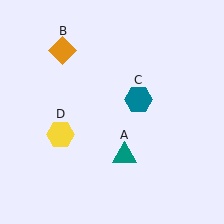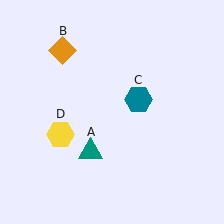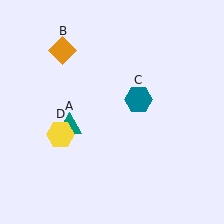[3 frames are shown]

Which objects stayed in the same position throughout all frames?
Orange diamond (object B) and teal hexagon (object C) and yellow hexagon (object D) remained stationary.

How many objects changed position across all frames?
1 object changed position: teal triangle (object A).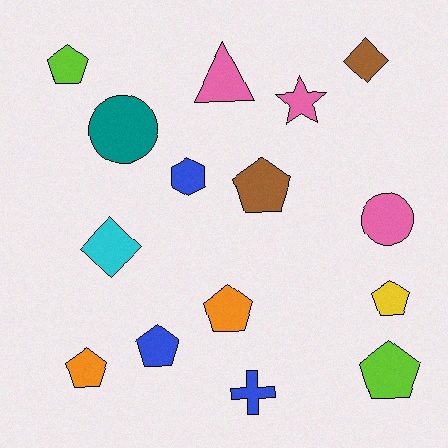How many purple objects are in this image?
There are no purple objects.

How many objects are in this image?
There are 15 objects.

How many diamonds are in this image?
There are 2 diamonds.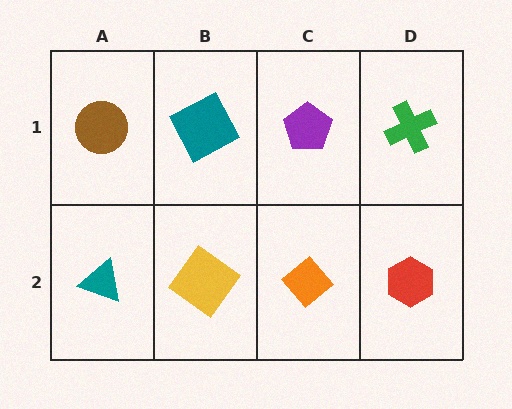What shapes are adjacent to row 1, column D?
A red hexagon (row 2, column D), a purple pentagon (row 1, column C).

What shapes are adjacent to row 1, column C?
An orange diamond (row 2, column C), a teal square (row 1, column B), a green cross (row 1, column D).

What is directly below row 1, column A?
A teal triangle.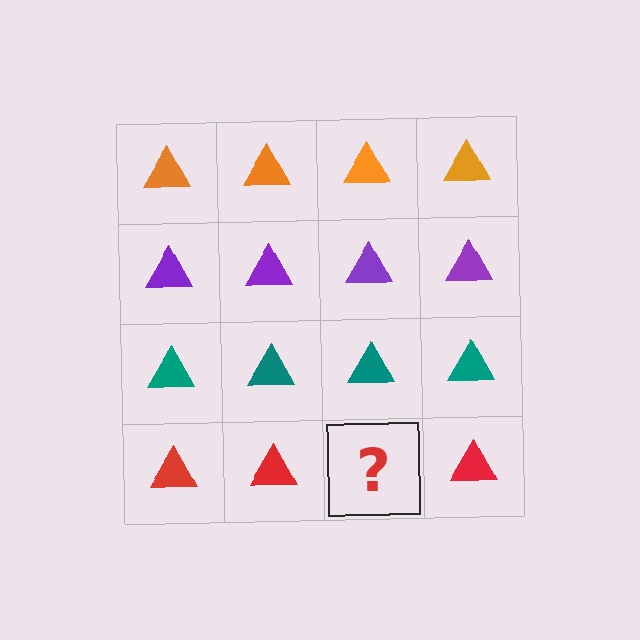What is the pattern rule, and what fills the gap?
The rule is that each row has a consistent color. The gap should be filled with a red triangle.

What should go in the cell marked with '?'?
The missing cell should contain a red triangle.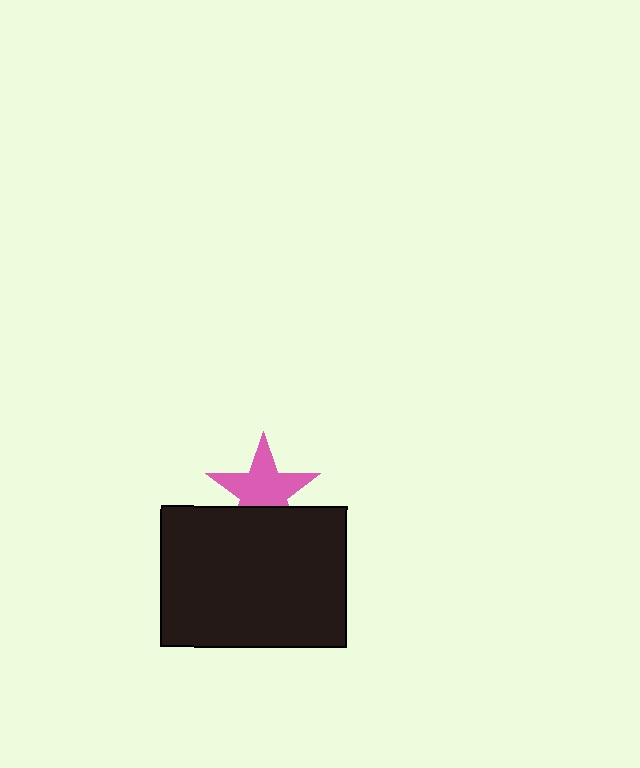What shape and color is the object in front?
The object in front is a black rectangle.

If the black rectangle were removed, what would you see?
You would see the complete pink star.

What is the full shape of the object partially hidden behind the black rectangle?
The partially hidden object is a pink star.